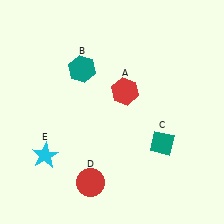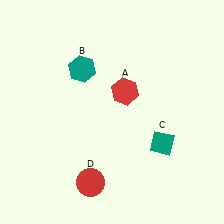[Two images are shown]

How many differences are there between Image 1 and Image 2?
There is 1 difference between the two images.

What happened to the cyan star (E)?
The cyan star (E) was removed in Image 2. It was in the bottom-left area of Image 1.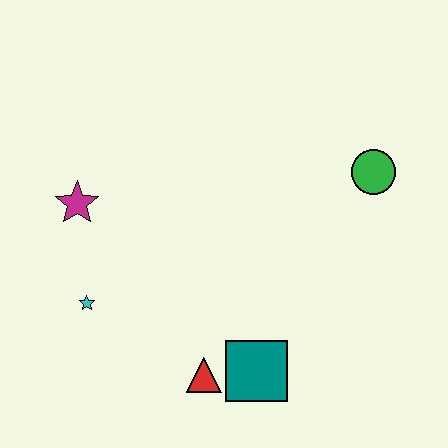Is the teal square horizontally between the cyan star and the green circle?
Yes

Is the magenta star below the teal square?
No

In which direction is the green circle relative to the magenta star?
The green circle is to the right of the magenta star.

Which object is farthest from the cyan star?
The green circle is farthest from the cyan star.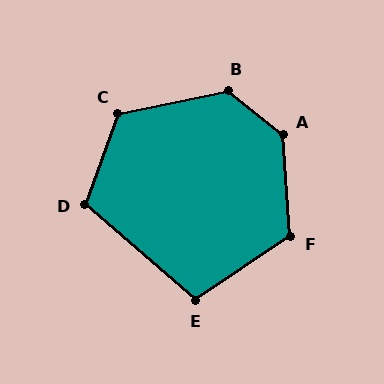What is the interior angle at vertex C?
Approximately 122 degrees (obtuse).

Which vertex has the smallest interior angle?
E, at approximately 105 degrees.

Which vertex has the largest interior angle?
A, at approximately 133 degrees.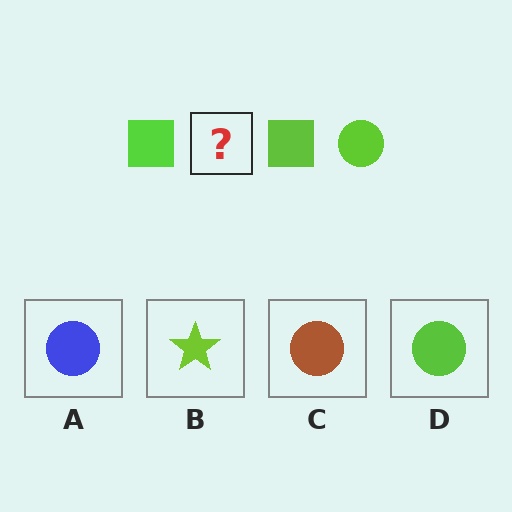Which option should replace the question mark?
Option D.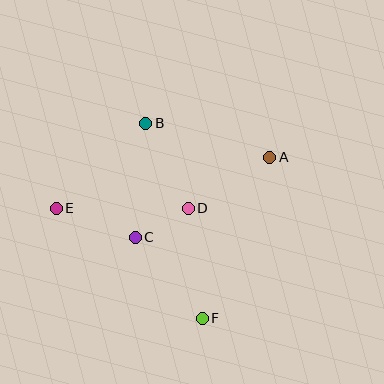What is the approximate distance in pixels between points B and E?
The distance between B and E is approximately 123 pixels.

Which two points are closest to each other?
Points C and D are closest to each other.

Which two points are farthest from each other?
Points A and E are farthest from each other.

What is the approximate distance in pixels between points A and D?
The distance between A and D is approximately 96 pixels.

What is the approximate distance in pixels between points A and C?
The distance between A and C is approximately 157 pixels.